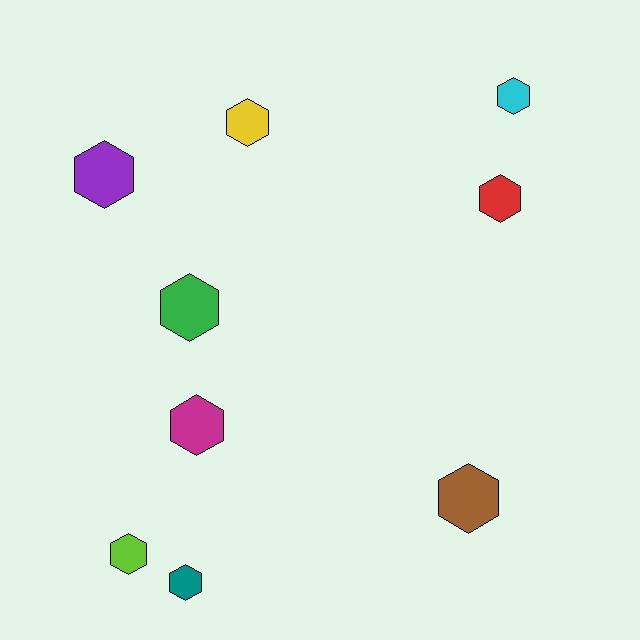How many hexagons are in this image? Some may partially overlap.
There are 9 hexagons.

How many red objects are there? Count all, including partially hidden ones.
There is 1 red object.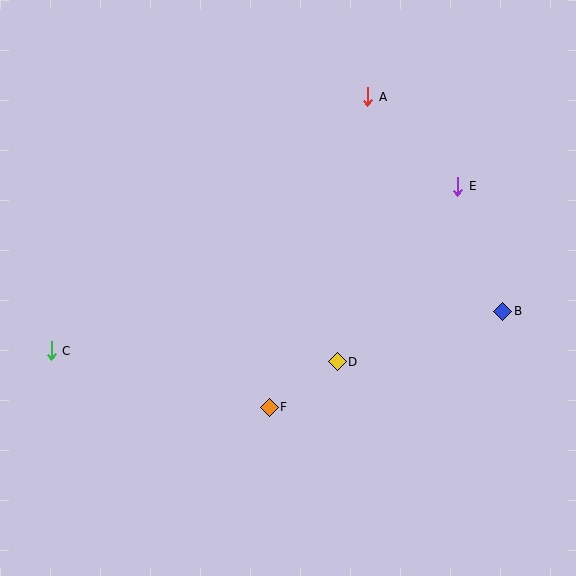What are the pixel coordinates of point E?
Point E is at (458, 186).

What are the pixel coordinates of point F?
Point F is at (269, 407).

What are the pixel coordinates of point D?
Point D is at (337, 362).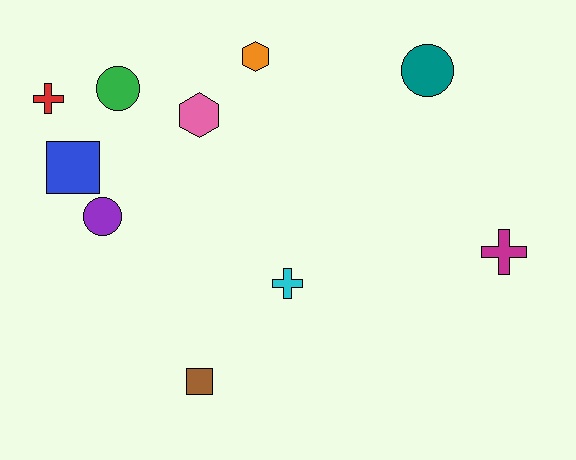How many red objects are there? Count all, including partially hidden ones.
There is 1 red object.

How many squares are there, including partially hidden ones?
There are 2 squares.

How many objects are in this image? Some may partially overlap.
There are 10 objects.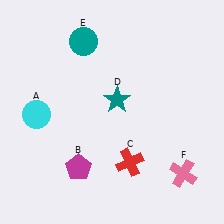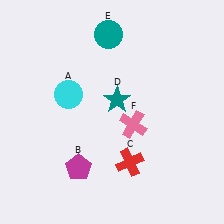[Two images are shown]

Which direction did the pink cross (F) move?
The pink cross (F) moved left.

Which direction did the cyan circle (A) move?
The cyan circle (A) moved right.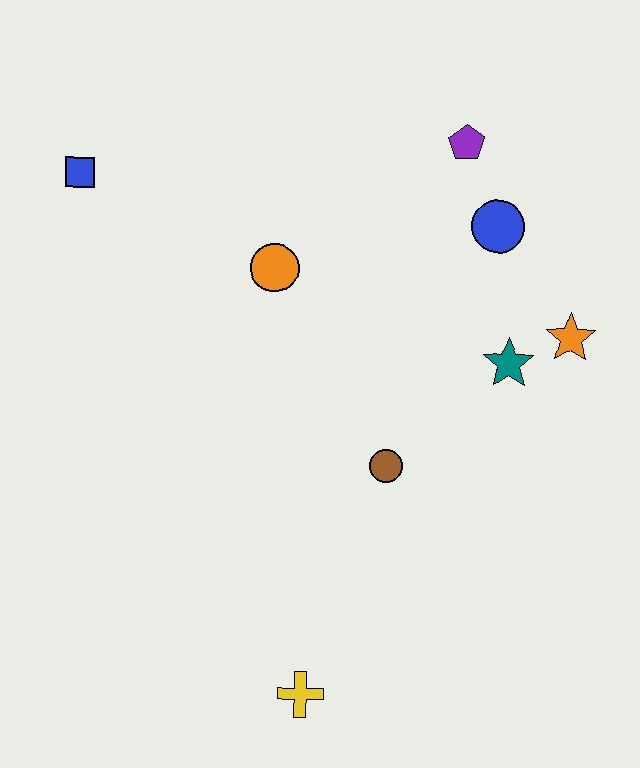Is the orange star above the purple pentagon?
No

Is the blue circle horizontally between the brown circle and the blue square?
No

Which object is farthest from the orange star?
The blue square is farthest from the orange star.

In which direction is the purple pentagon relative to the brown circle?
The purple pentagon is above the brown circle.